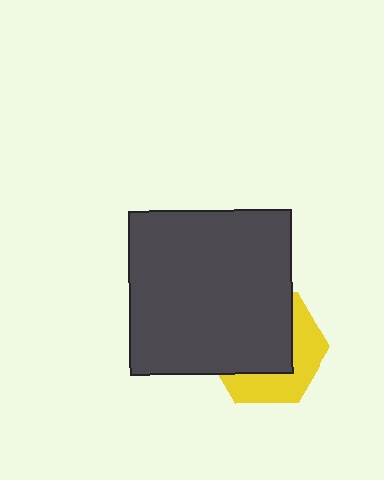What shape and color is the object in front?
The object in front is a dark gray square.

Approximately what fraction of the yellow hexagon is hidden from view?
Roughly 60% of the yellow hexagon is hidden behind the dark gray square.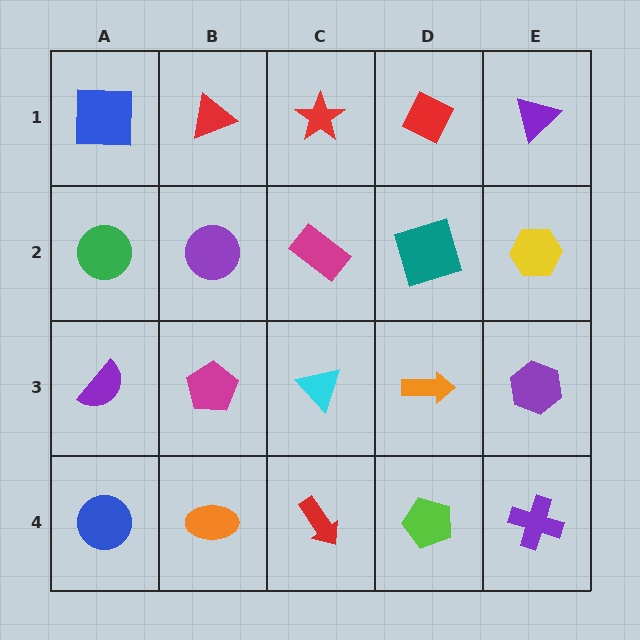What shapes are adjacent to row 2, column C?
A red star (row 1, column C), a cyan triangle (row 3, column C), a purple circle (row 2, column B), a teal square (row 2, column D).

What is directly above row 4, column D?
An orange arrow.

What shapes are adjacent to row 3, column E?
A yellow hexagon (row 2, column E), a purple cross (row 4, column E), an orange arrow (row 3, column D).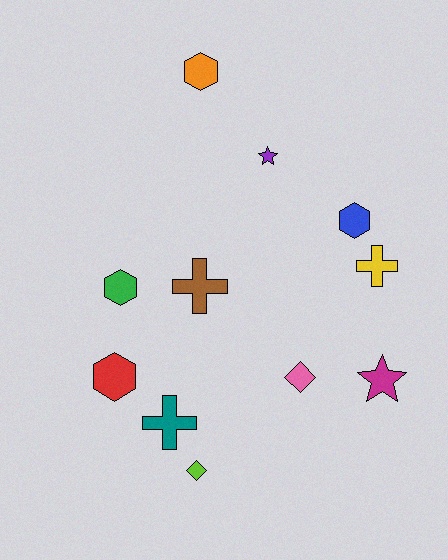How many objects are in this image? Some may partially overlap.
There are 11 objects.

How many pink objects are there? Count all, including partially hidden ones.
There is 1 pink object.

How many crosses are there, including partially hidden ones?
There are 3 crosses.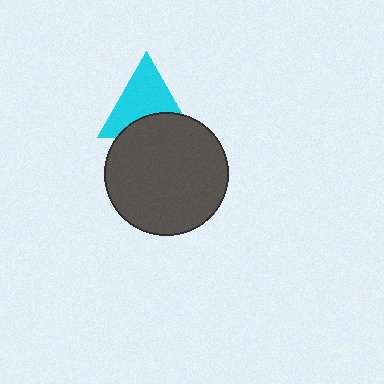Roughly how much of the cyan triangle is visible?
Most of it is visible (roughly 66%).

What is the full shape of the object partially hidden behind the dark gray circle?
The partially hidden object is a cyan triangle.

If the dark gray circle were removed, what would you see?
You would see the complete cyan triangle.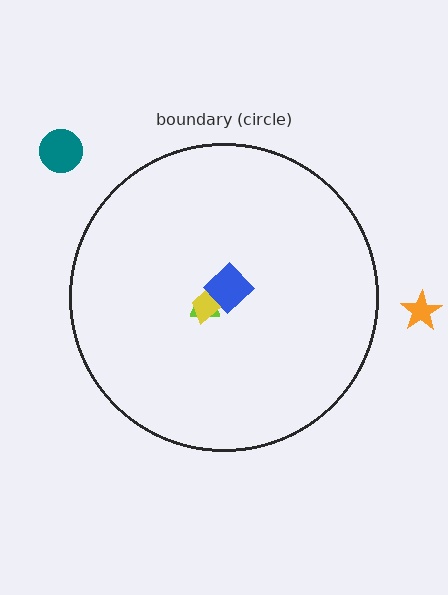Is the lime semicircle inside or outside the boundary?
Inside.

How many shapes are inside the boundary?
3 inside, 2 outside.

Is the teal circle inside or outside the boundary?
Outside.